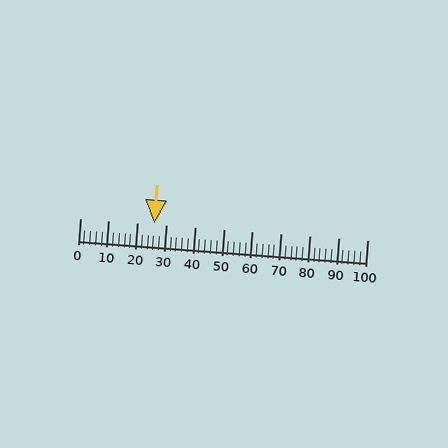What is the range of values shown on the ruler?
The ruler shows values from 0 to 100.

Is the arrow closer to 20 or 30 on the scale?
The arrow is closer to 30.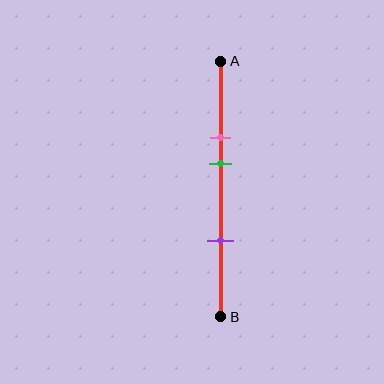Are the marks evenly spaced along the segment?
No, the marks are not evenly spaced.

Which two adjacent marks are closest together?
The pink and green marks are the closest adjacent pair.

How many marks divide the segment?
There are 3 marks dividing the segment.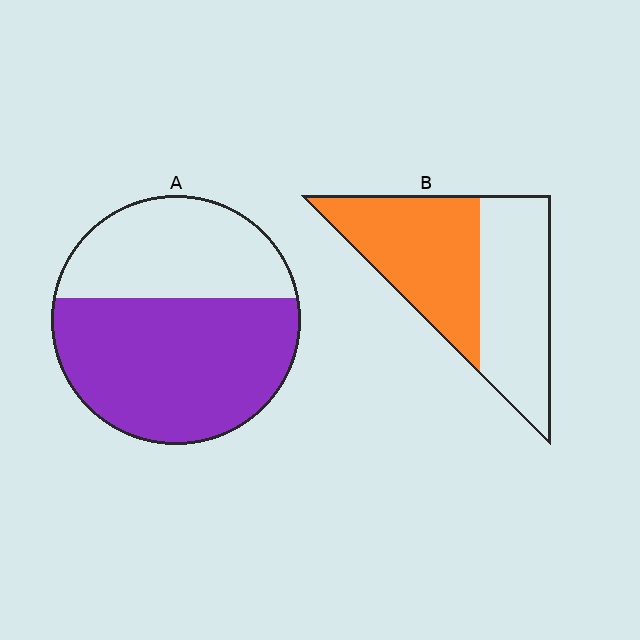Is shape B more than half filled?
Roughly half.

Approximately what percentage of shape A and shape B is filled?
A is approximately 60% and B is approximately 50%.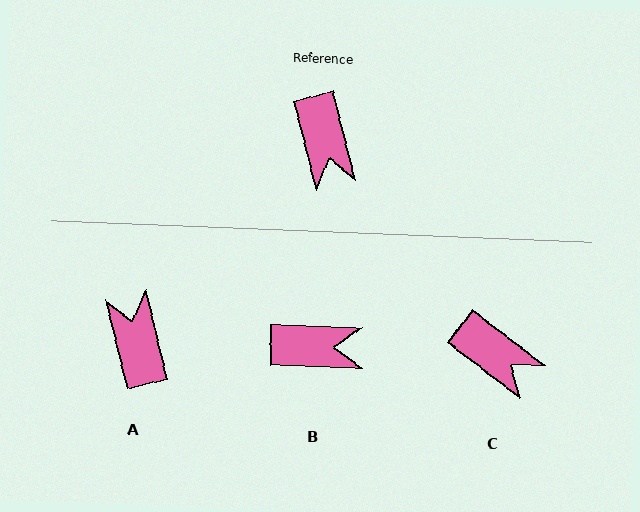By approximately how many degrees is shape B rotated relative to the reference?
Approximately 74 degrees counter-clockwise.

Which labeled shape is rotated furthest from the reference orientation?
A, about 180 degrees away.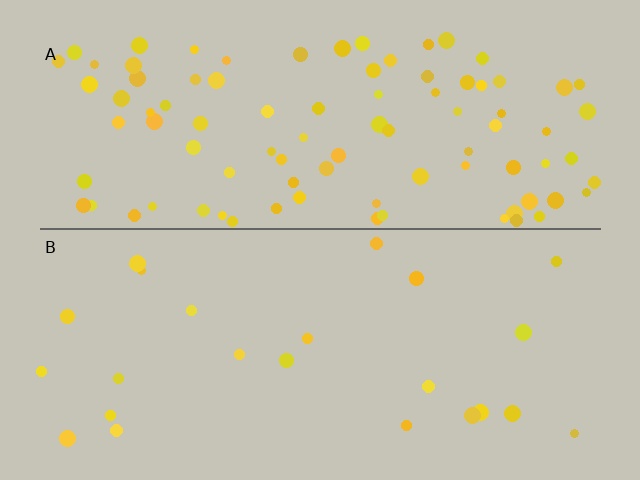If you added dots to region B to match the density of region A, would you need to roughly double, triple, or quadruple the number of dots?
Approximately quadruple.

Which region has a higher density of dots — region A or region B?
A (the top).